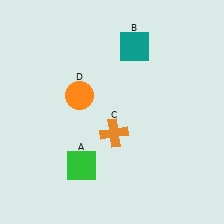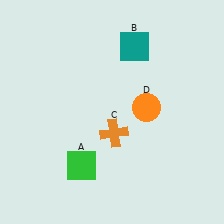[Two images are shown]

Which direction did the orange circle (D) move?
The orange circle (D) moved right.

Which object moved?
The orange circle (D) moved right.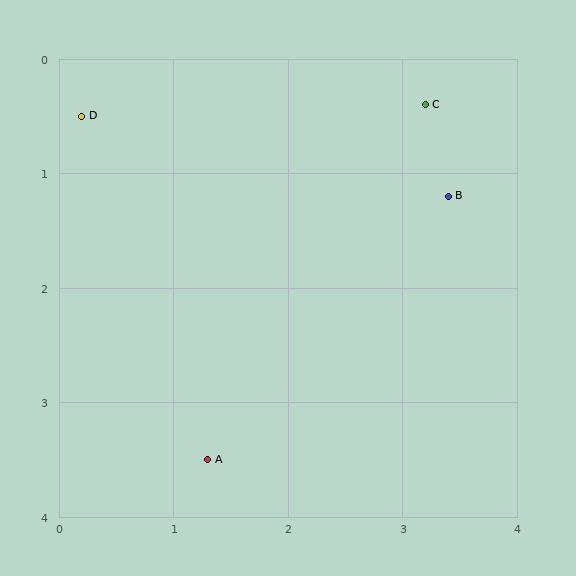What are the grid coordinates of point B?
Point B is at approximately (3.4, 1.2).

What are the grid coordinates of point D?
Point D is at approximately (0.2, 0.5).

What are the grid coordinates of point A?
Point A is at approximately (1.3, 3.5).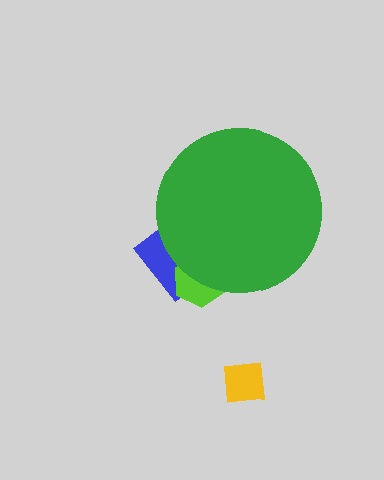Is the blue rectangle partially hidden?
Yes, the blue rectangle is partially hidden behind the green circle.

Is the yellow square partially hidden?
No, the yellow square is fully visible.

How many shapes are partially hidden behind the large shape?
2 shapes are partially hidden.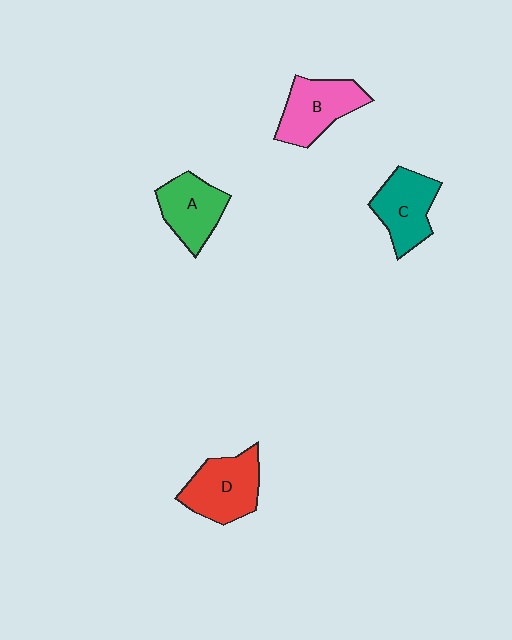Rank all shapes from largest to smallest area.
From largest to smallest: D (red), B (pink), C (teal), A (green).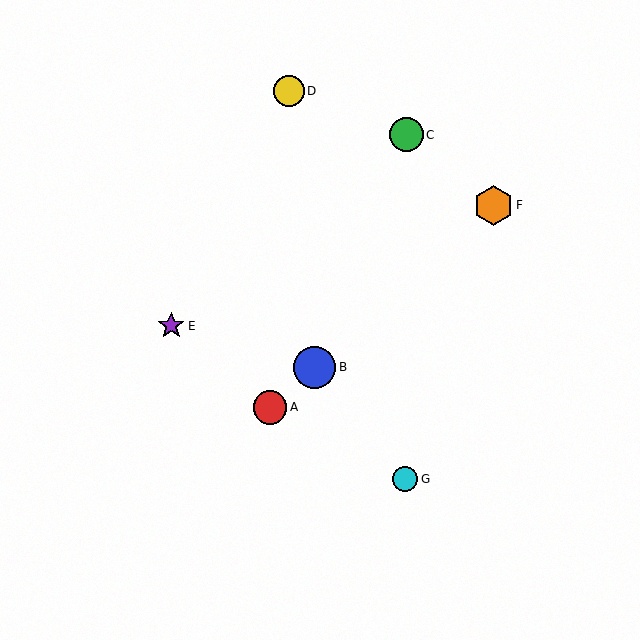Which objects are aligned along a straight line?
Objects A, B, F are aligned along a straight line.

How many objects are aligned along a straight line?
3 objects (A, B, F) are aligned along a straight line.